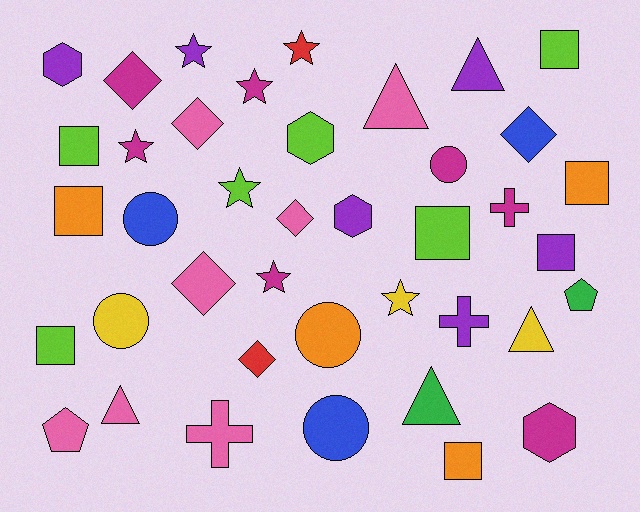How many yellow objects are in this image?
There are 3 yellow objects.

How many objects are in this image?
There are 40 objects.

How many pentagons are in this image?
There are 2 pentagons.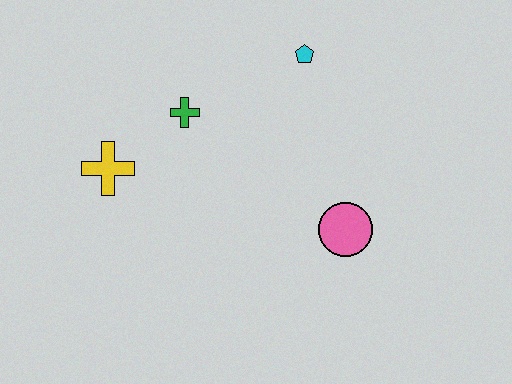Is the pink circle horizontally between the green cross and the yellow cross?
No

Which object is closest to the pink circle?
The cyan pentagon is closest to the pink circle.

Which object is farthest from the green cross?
The pink circle is farthest from the green cross.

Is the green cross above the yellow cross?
Yes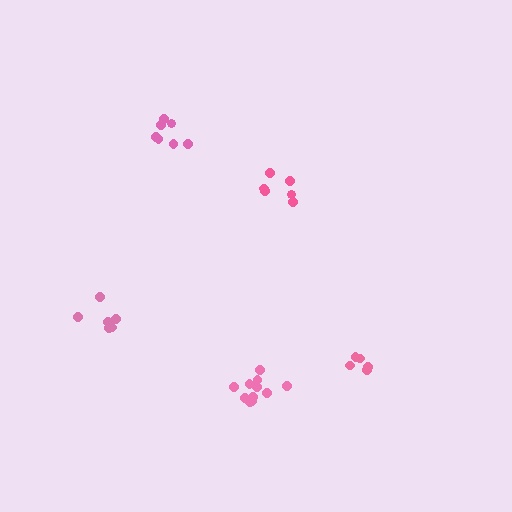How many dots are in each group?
Group 1: 5 dots, Group 2: 6 dots, Group 3: 6 dots, Group 4: 11 dots, Group 5: 7 dots (35 total).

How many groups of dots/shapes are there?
There are 5 groups.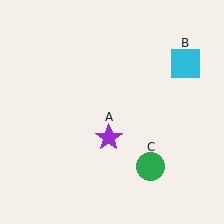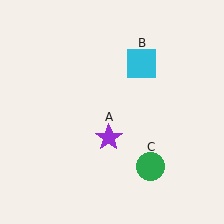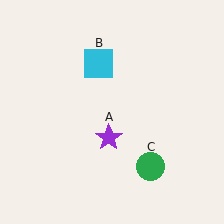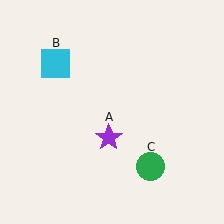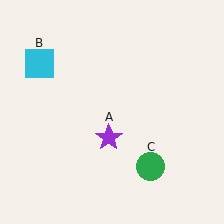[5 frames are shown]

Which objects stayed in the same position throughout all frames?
Purple star (object A) and green circle (object C) remained stationary.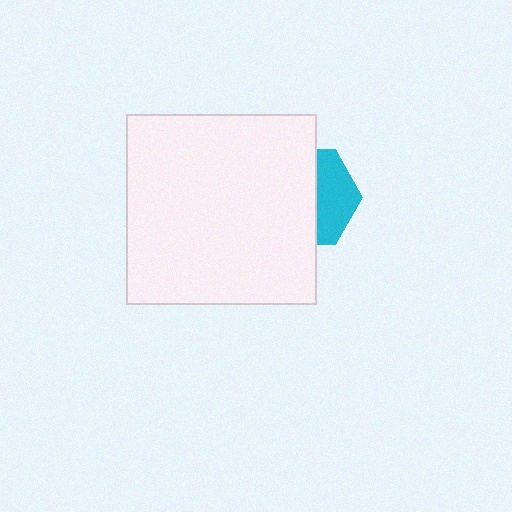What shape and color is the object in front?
The object in front is a white square.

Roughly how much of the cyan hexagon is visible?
A small part of it is visible (roughly 39%).